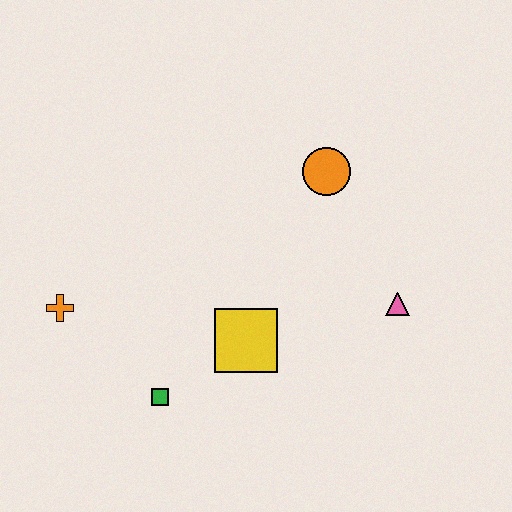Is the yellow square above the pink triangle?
No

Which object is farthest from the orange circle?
The orange cross is farthest from the orange circle.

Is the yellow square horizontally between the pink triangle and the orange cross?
Yes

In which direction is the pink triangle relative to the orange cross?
The pink triangle is to the right of the orange cross.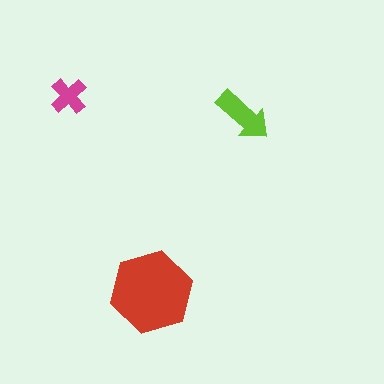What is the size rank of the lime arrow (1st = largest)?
2nd.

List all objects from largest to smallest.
The red hexagon, the lime arrow, the magenta cross.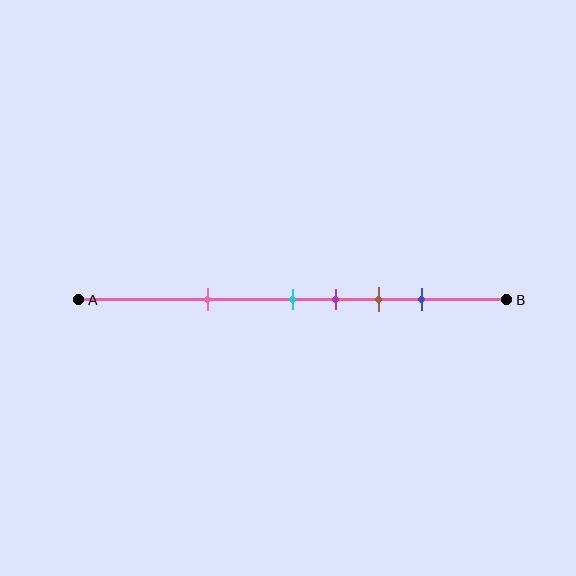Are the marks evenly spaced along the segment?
No, the marks are not evenly spaced.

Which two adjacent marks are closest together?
The cyan and purple marks are the closest adjacent pair.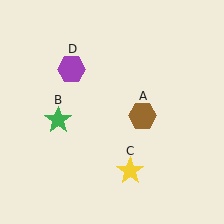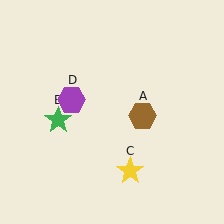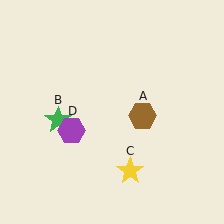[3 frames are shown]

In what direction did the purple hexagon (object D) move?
The purple hexagon (object D) moved down.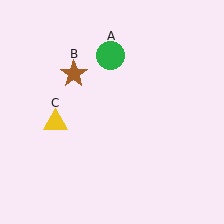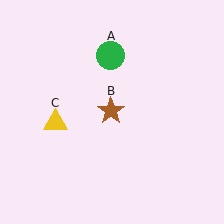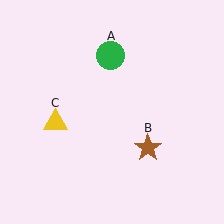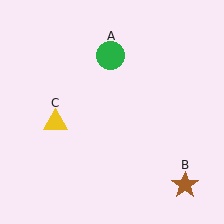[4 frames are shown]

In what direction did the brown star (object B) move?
The brown star (object B) moved down and to the right.